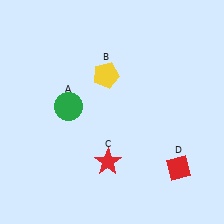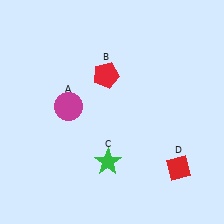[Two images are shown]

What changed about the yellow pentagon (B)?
In Image 1, B is yellow. In Image 2, it changed to red.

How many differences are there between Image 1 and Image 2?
There are 3 differences between the two images.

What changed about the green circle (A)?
In Image 1, A is green. In Image 2, it changed to magenta.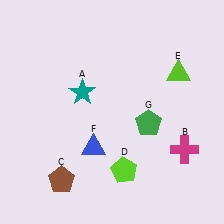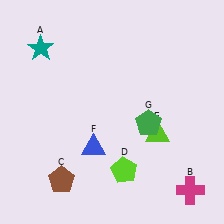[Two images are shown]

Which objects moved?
The objects that moved are: the teal star (A), the magenta cross (B), the lime triangle (E).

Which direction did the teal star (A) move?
The teal star (A) moved up.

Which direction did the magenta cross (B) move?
The magenta cross (B) moved down.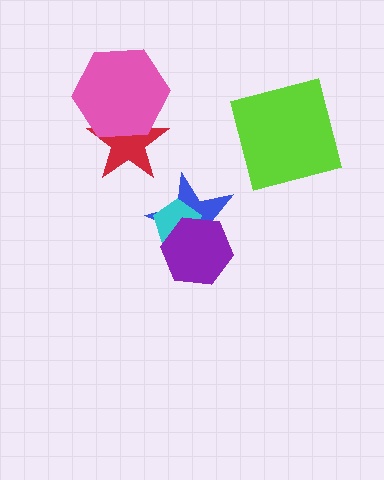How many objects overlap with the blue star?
2 objects overlap with the blue star.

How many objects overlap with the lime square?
0 objects overlap with the lime square.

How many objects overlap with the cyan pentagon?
2 objects overlap with the cyan pentagon.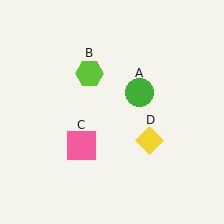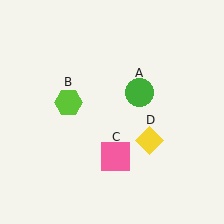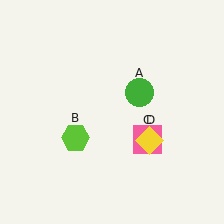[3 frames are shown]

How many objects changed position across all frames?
2 objects changed position: lime hexagon (object B), pink square (object C).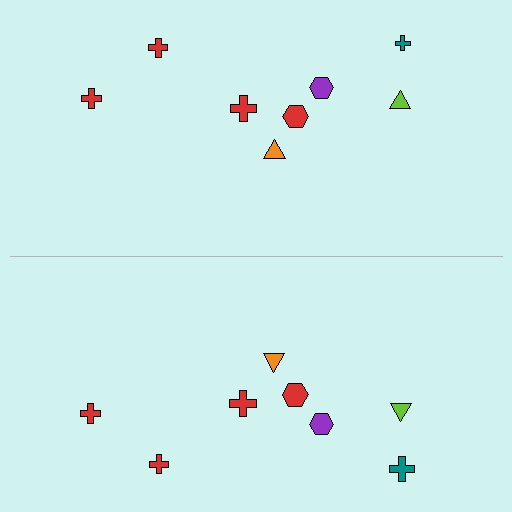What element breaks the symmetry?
The teal cross on the bottom side has a different size than its mirror counterpart.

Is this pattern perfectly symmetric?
No, the pattern is not perfectly symmetric. The teal cross on the bottom side has a different size than its mirror counterpart.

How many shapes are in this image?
There are 16 shapes in this image.